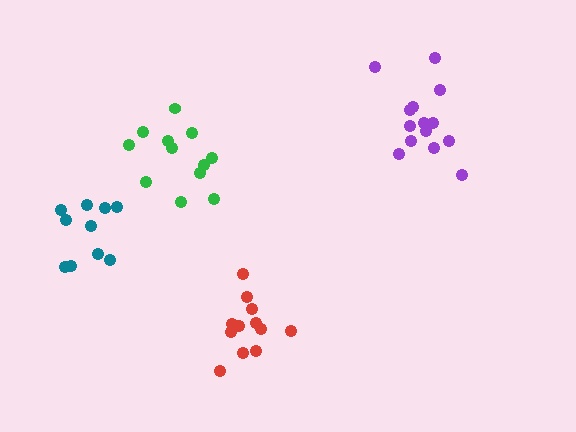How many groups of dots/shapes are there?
There are 4 groups.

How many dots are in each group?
Group 1: 10 dots, Group 2: 12 dots, Group 3: 12 dots, Group 4: 14 dots (48 total).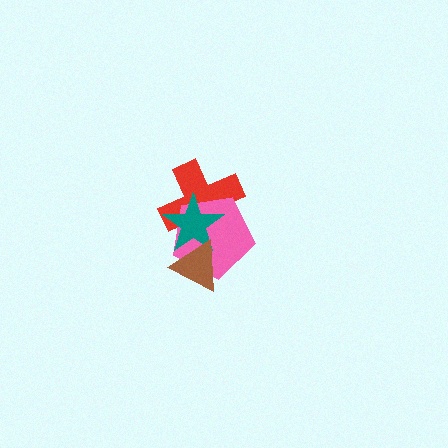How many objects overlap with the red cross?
3 objects overlap with the red cross.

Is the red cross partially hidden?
Yes, it is partially covered by another shape.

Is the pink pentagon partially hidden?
Yes, it is partially covered by another shape.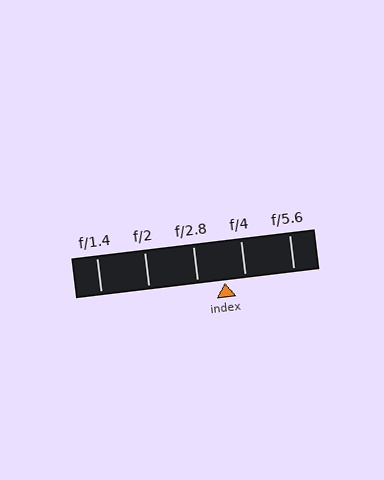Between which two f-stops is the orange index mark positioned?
The index mark is between f/2.8 and f/4.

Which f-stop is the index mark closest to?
The index mark is closest to f/4.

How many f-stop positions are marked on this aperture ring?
There are 5 f-stop positions marked.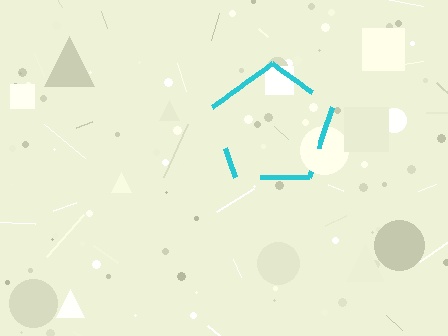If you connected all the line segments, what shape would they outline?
They would outline a pentagon.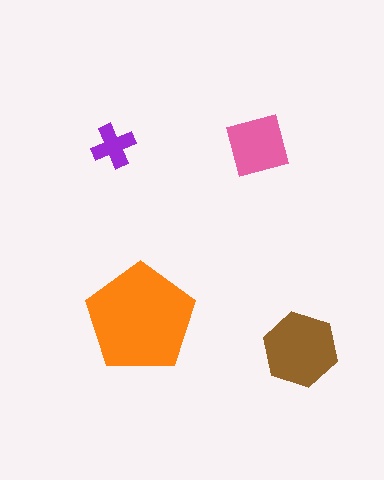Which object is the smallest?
The purple cross.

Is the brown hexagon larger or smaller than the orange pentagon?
Smaller.